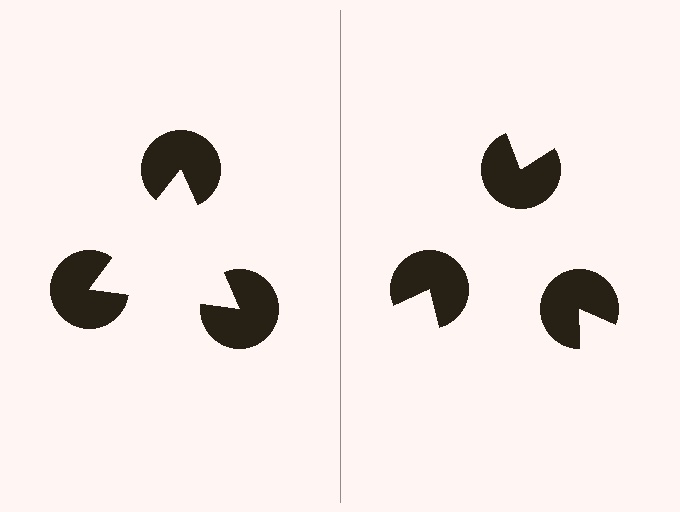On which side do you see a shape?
An illusory triangle appears on the left side. On the right side the wedge cuts are rotated, so no coherent shape forms.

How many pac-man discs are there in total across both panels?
6 — 3 on each side.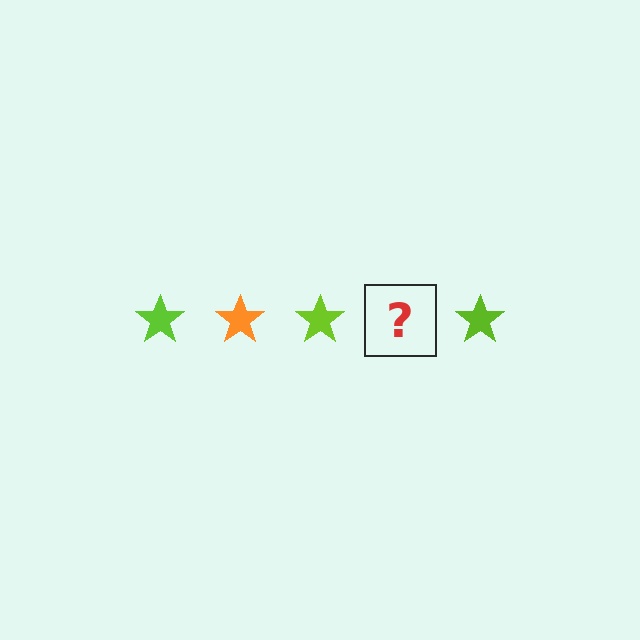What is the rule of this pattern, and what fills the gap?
The rule is that the pattern cycles through lime, orange stars. The gap should be filled with an orange star.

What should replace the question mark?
The question mark should be replaced with an orange star.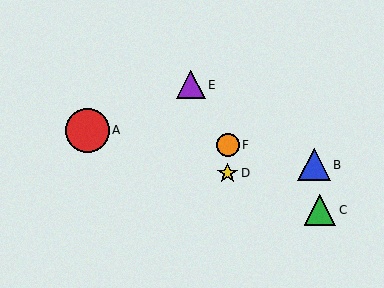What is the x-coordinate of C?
Object C is at x≈320.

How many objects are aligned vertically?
2 objects (D, F) are aligned vertically.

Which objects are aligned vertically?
Objects D, F are aligned vertically.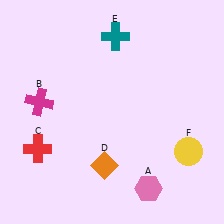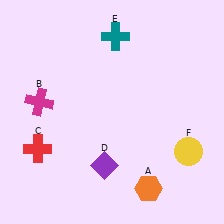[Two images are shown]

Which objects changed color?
A changed from pink to orange. D changed from orange to purple.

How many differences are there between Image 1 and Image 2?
There are 2 differences between the two images.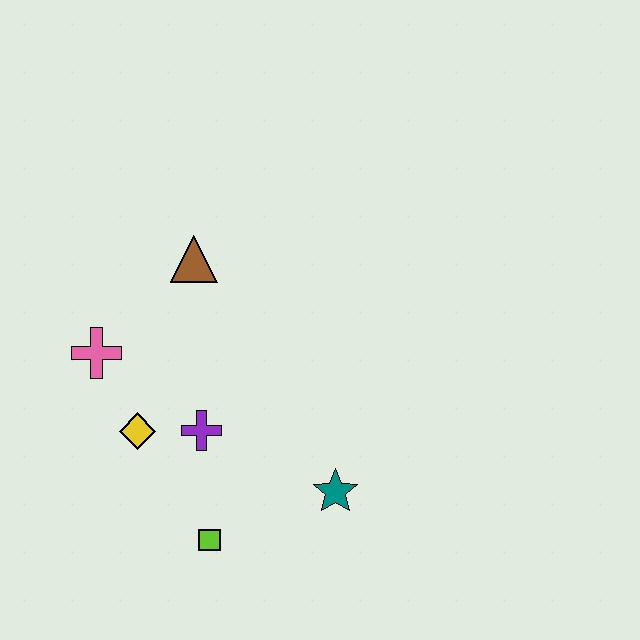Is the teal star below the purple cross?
Yes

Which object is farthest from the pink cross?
The teal star is farthest from the pink cross.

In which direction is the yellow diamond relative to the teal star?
The yellow diamond is to the left of the teal star.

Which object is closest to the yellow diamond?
The purple cross is closest to the yellow diamond.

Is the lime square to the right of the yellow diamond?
Yes